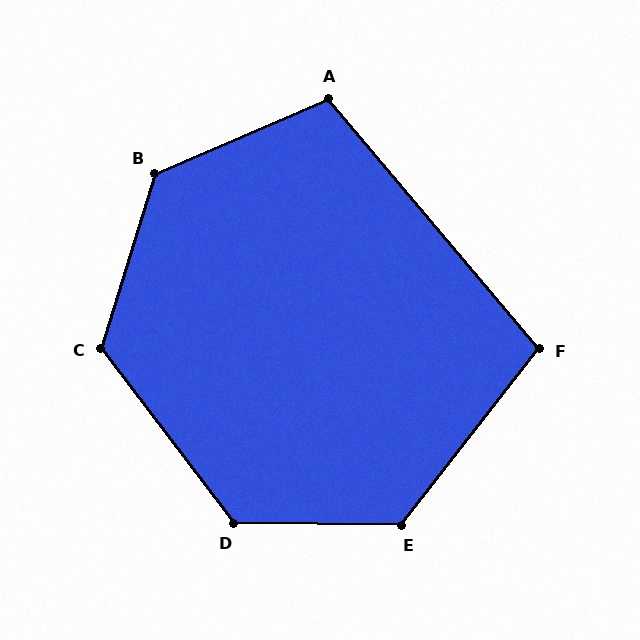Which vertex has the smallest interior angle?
F, at approximately 102 degrees.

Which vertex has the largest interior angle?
B, at approximately 130 degrees.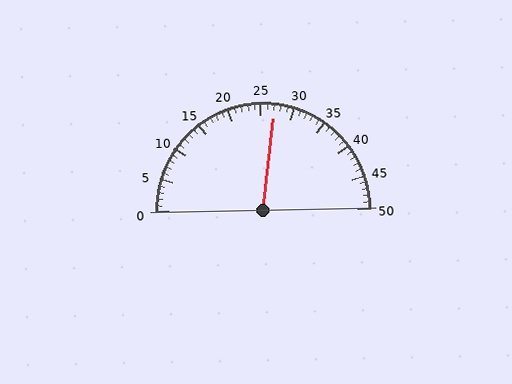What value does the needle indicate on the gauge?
The needle indicates approximately 27.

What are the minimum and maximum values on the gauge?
The gauge ranges from 0 to 50.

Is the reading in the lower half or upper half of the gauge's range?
The reading is in the upper half of the range (0 to 50).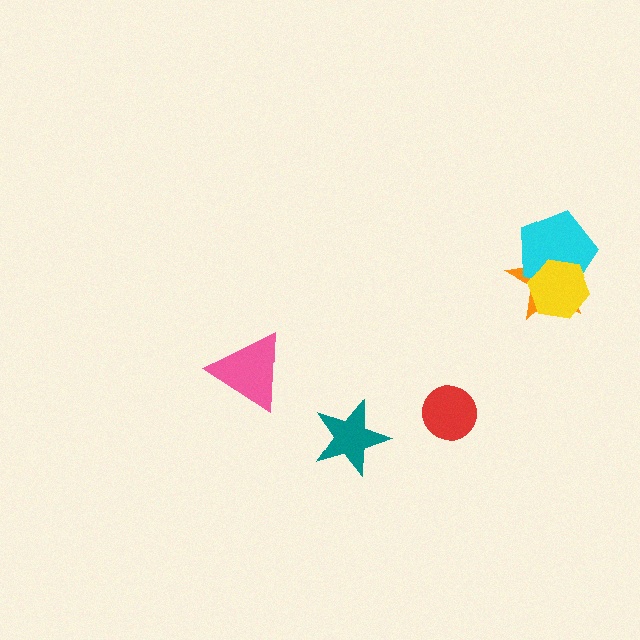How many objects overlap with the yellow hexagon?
2 objects overlap with the yellow hexagon.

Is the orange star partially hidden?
Yes, it is partially covered by another shape.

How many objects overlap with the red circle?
0 objects overlap with the red circle.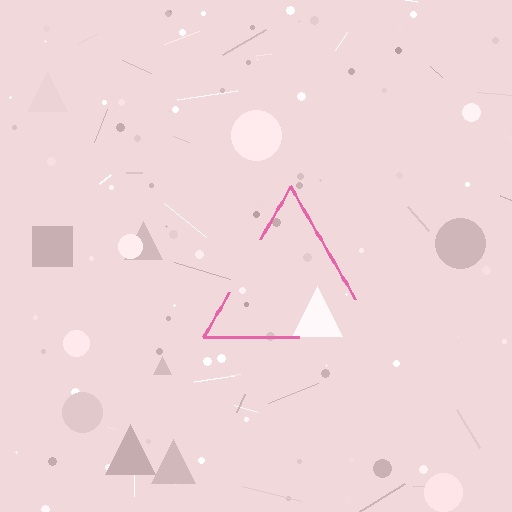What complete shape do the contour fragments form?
The contour fragments form a triangle.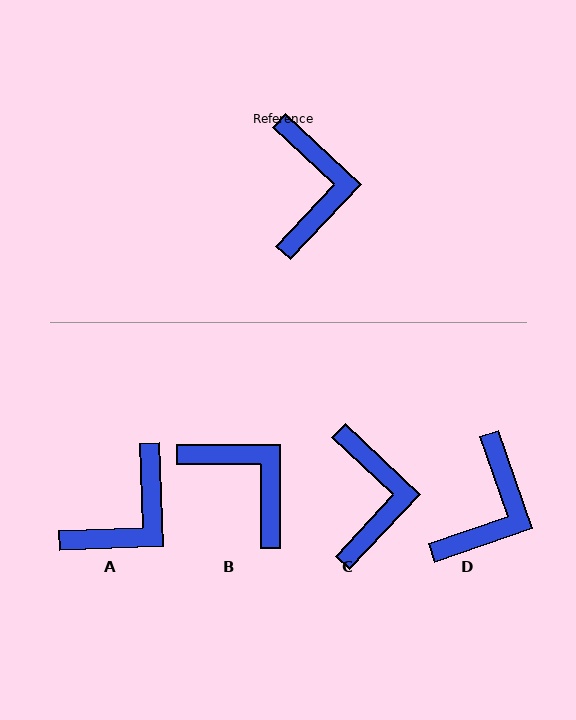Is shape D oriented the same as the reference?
No, it is off by about 28 degrees.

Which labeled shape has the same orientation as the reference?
C.